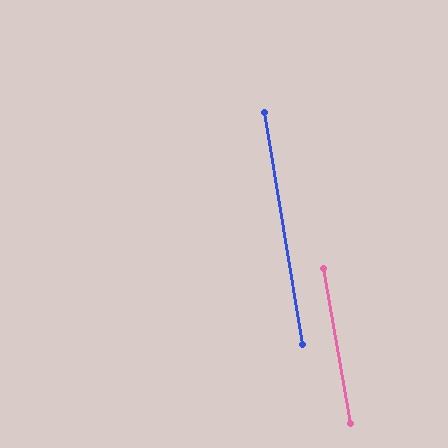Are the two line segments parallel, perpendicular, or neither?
Parallel — their directions differ by only 0.4°.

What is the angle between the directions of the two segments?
Approximately 0 degrees.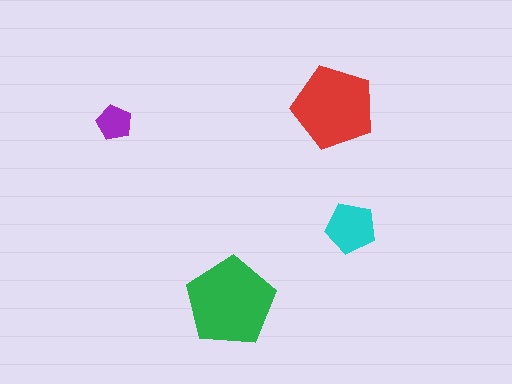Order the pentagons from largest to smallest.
the green one, the red one, the cyan one, the purple one.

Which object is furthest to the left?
The purple pentagon is leftmost.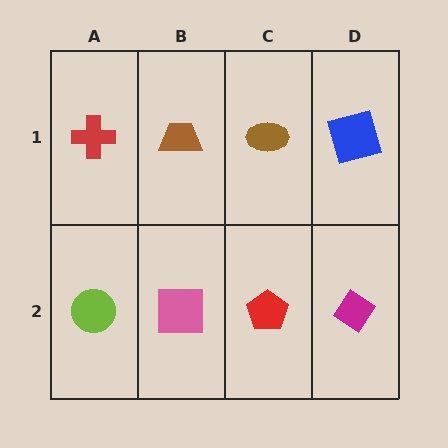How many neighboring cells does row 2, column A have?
2.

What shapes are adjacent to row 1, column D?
A magenta diamond (row 2, column D), a brown ellipse (row 1, column C).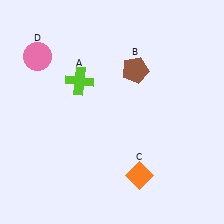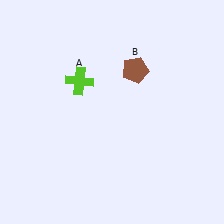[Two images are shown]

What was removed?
The pink circle (D), the orange diamond (C) were removed in Image 2.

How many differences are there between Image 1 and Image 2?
There are 2 differences between the two images.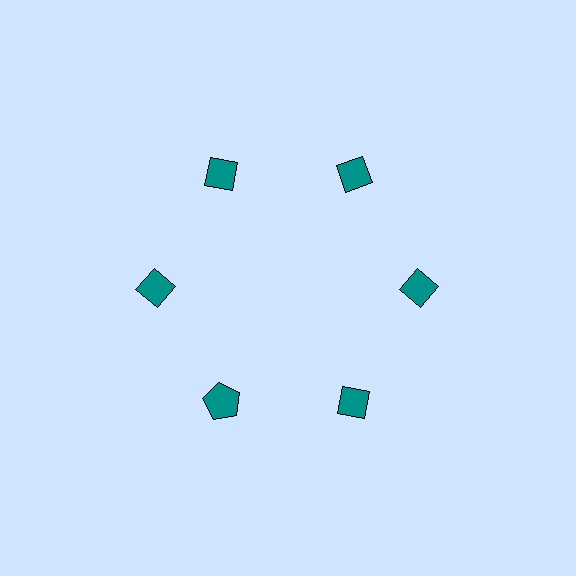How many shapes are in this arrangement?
There are 6 shapes arranged in a ring pattern.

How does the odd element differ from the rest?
It has a different shape: pentagon instead of diamond.